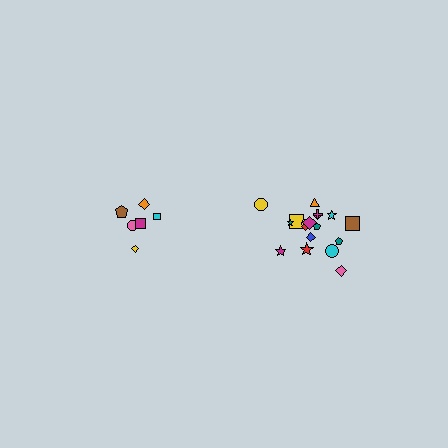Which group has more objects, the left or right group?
The right group.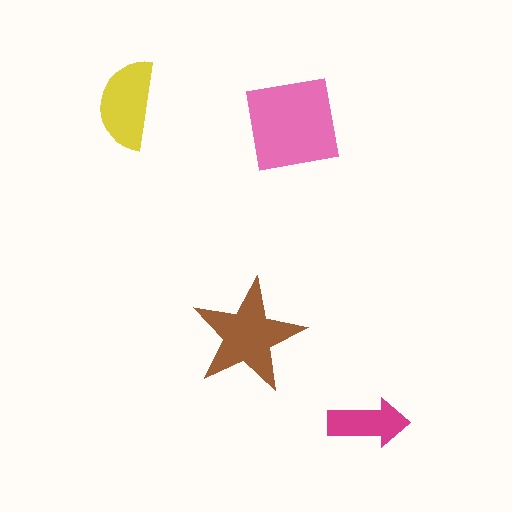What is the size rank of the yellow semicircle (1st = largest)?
3rd.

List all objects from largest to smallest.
The pink square, the brown star, the yellow semicircle, the magenta arrow.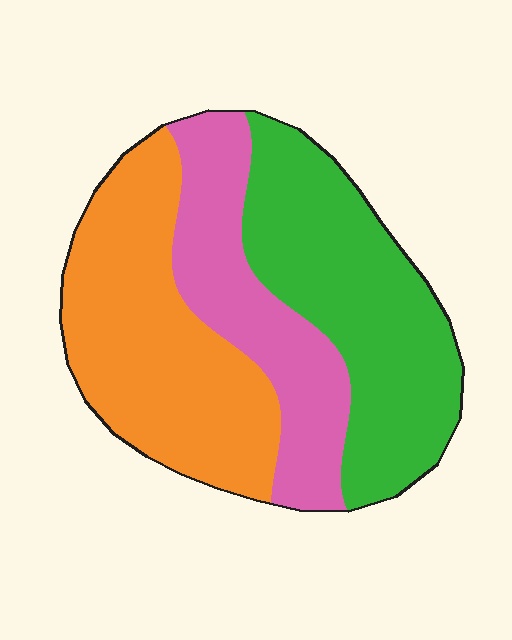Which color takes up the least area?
Pink, at roughly 25%.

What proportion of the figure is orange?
Orange covers around 35% of the figure.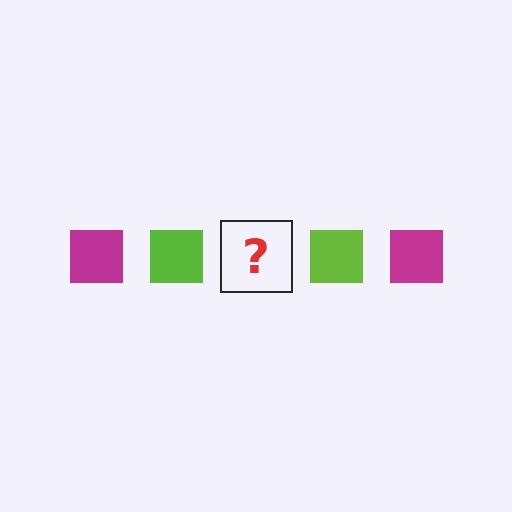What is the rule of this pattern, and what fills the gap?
The rule is that the pattern cycles through magenta, lime squares. The gap should be filled with a magenta square.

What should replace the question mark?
The question mark should be replaced with a magenta square.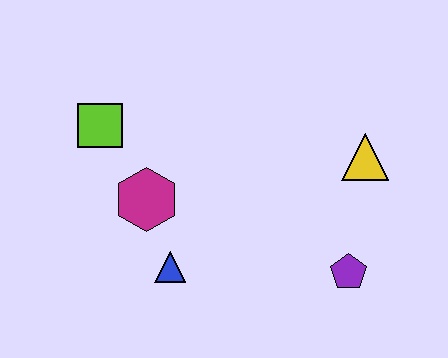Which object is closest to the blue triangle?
The magenta hexagon is closest to the blue triangle.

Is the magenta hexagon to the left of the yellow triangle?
Yes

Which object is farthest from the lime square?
The purple pentagon is farthest from the lime square.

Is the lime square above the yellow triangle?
Yes